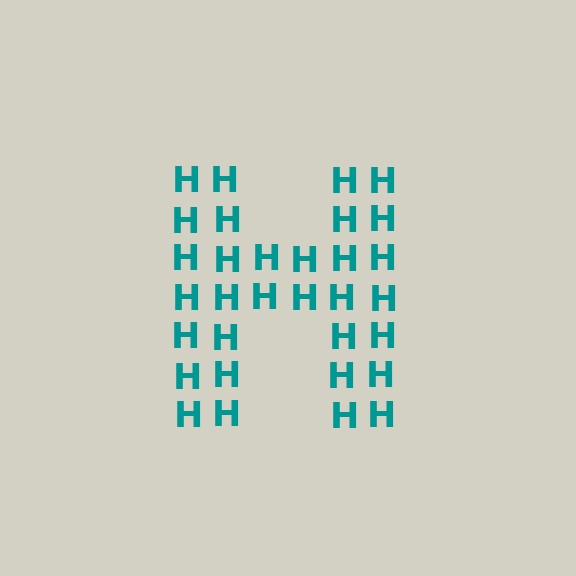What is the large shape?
The large shape is the letter H.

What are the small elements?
The small elements are letter H's.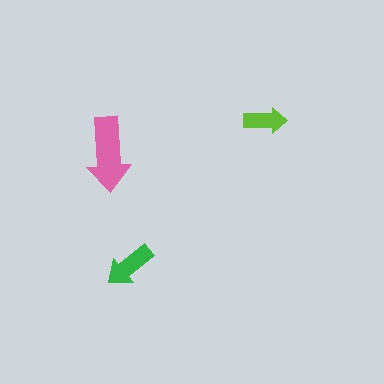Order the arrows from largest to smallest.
the pink one, the green one, the lime one.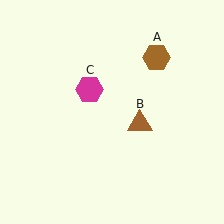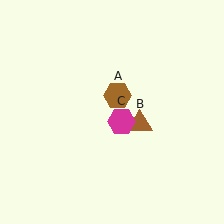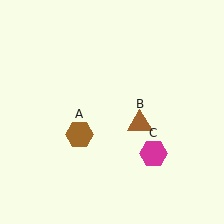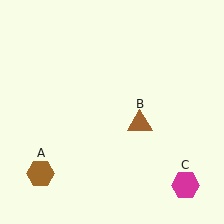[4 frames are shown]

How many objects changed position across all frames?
2 objects changed position: brown hexagon (object A), magenta hexagon (object C).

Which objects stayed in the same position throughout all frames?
Brown triangle (object B) remained stationary.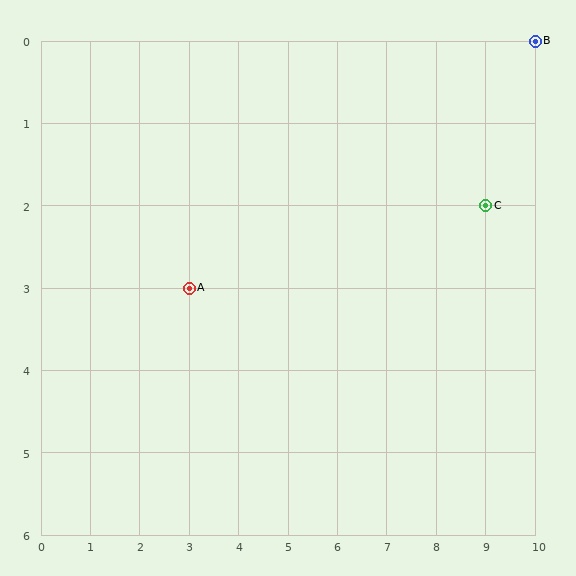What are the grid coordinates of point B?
Point B is at grid coordinates (10, 0).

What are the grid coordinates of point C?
Point C is at grid coordinates (9, 2).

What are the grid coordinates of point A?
Point A is at grid coordinates (3, 3).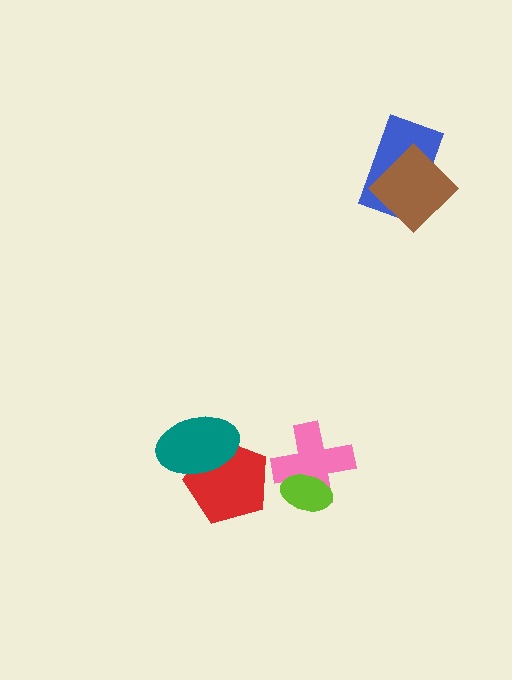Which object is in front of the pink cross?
The lime ellipse is in front of the pink cross.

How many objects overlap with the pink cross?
1 object overlaps with the pink cross.